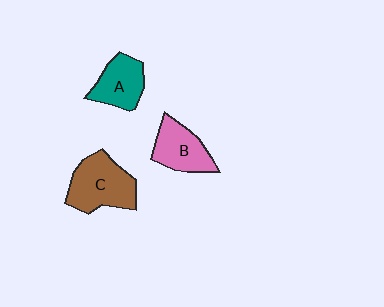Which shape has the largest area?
Shape C (brown).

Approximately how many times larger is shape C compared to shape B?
Approximately 1.3 times.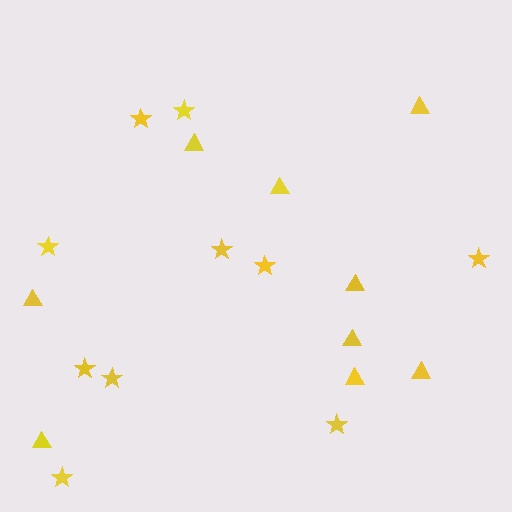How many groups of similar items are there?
There are 2 groups: one group of stars (10) and one group of triangles (9).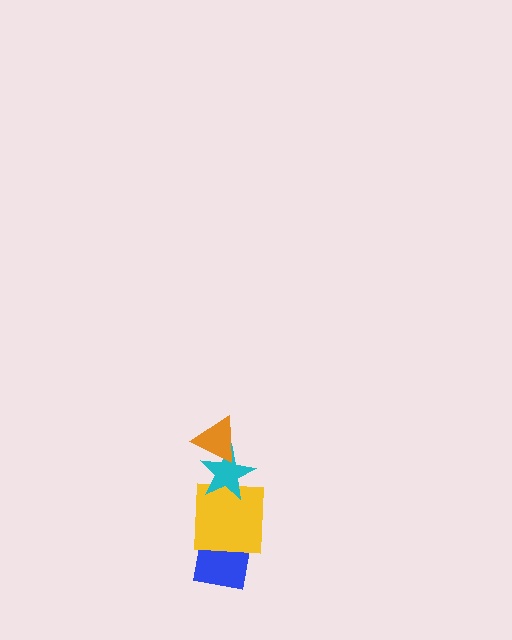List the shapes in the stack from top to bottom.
From top to bottom: the orange triangle, the cyan star, the yellow square, the blue square.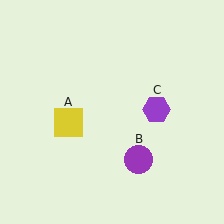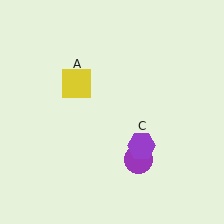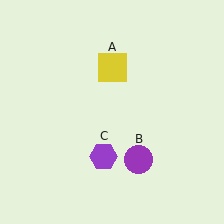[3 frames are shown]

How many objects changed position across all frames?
2 objects changed position: yellow square (object A), purple hexagon (object C).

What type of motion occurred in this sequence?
The yellow square (object A), purple hexagon (object C) rotated clockwise around the center of the scene.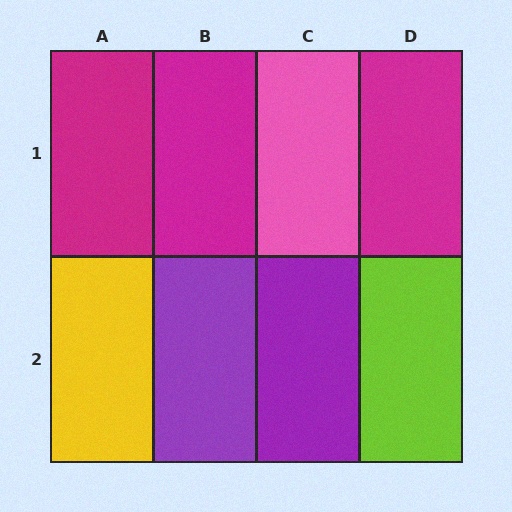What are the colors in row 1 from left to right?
Magenta, magenta, pink, magenta.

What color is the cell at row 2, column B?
Purple.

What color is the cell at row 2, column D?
Lime.